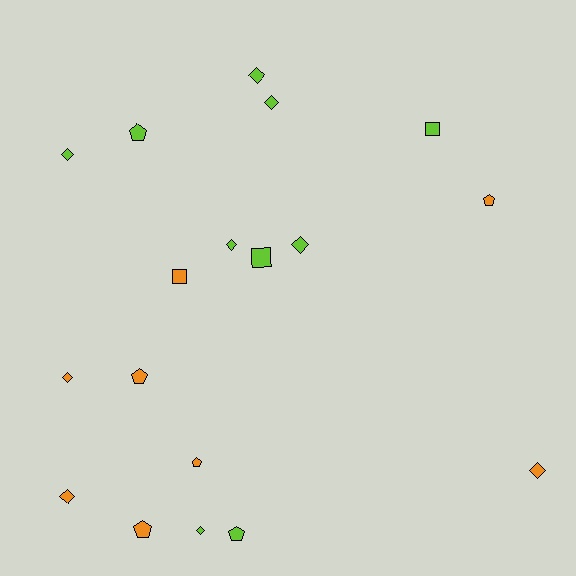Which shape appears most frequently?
Diamond, with 9 objects.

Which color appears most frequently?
Lime, with 10 objects.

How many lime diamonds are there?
There are 6 lime diamonds.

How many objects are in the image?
There are 18 objects.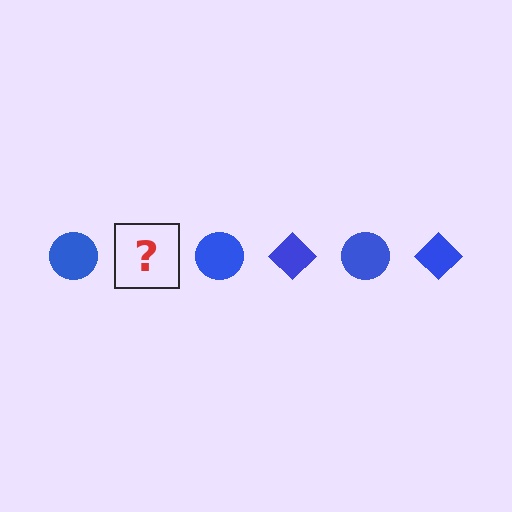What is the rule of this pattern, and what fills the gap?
The rule is that the pattern cycles through circle, diamond shapes in blue. The gap should be filled with a blue diamond.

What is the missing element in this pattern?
The missing element is a blue diamond.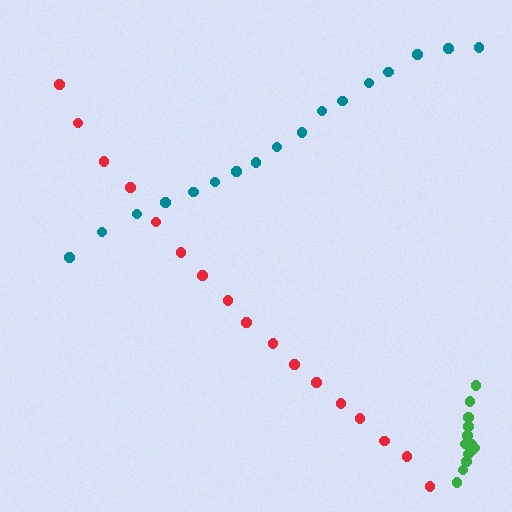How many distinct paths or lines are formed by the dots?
There are 3 distinct paths.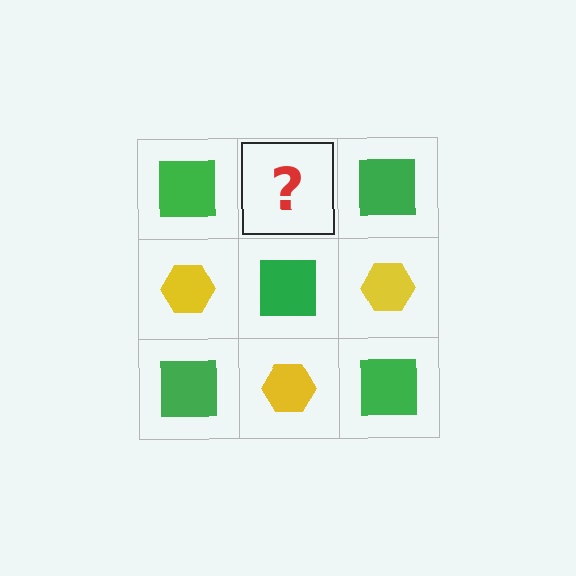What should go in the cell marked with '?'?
The missing cell should contain a yellow hexagon.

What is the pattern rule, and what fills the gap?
The rule is that it alternates green square and yellow hexagon in a checkerboard pattern. The gap should be filled with a yellow hexagon.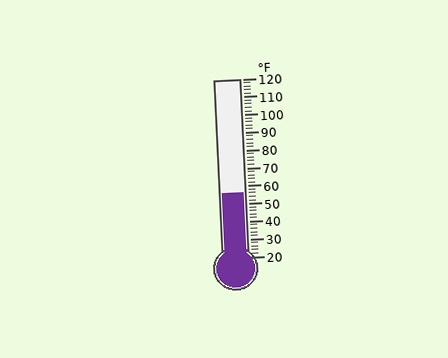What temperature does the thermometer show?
The thermometer shows approximately 56°F.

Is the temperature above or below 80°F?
The temperature is below 80°F.